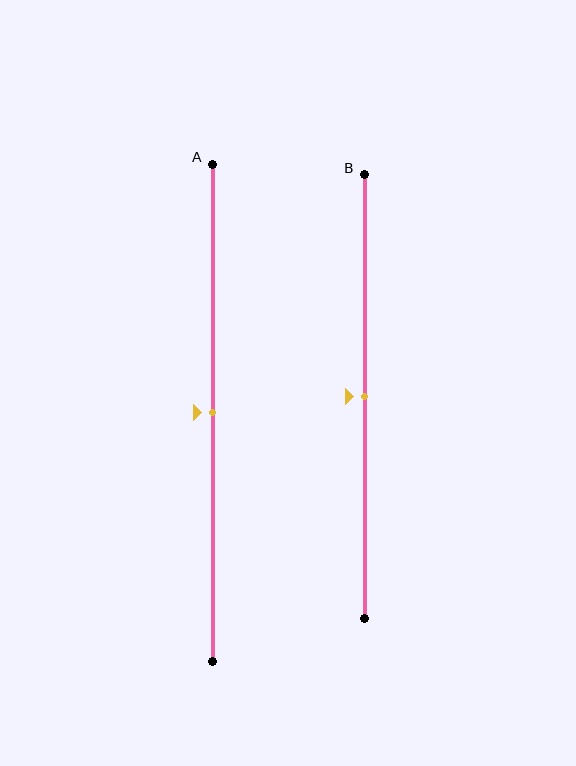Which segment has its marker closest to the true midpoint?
Segment A has its marker closest to the true midpoint.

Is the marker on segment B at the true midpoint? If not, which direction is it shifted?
Yes, the marker on segment B is at the true midpoint.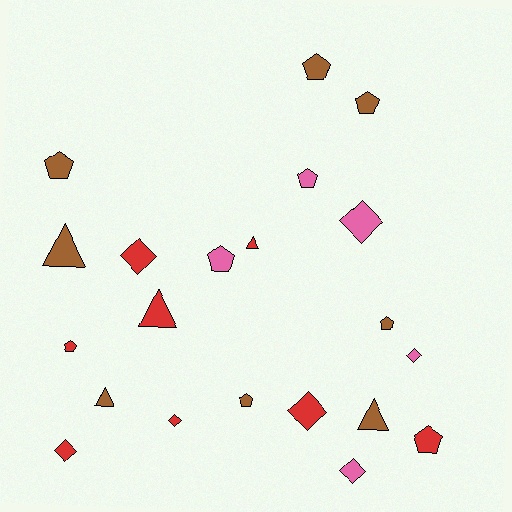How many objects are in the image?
There are 21 objects.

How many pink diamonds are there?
There are 3 pink diamonds.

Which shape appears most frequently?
Pentagon, with 9 objects.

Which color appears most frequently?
Red, with 8 objects.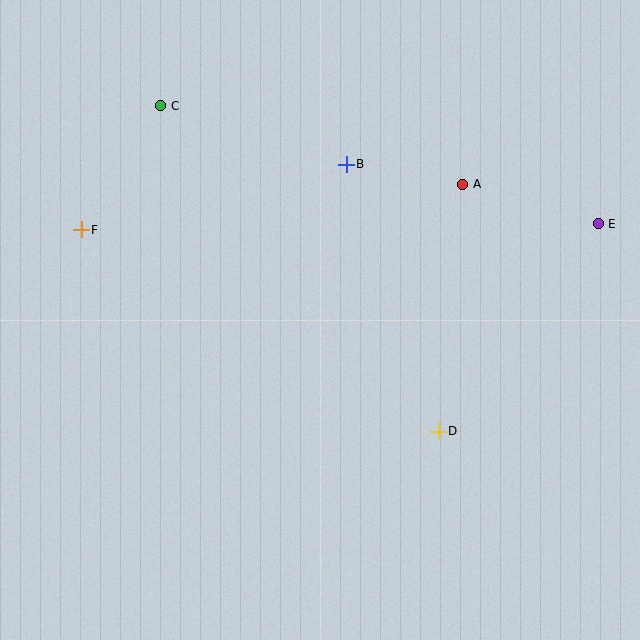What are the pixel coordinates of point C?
Point C is at (161, 106).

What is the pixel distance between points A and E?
The distance between A and E is 141 pixels.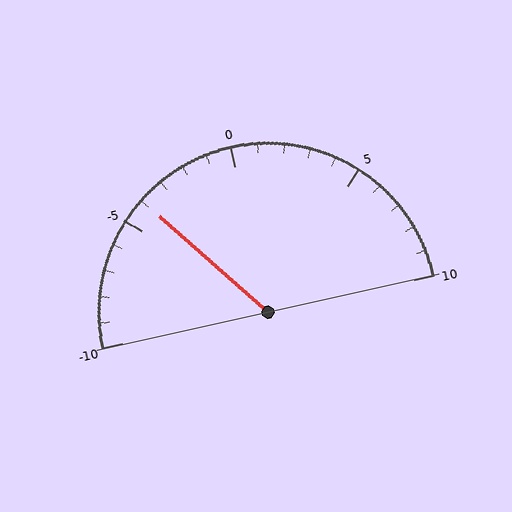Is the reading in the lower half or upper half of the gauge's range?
The reading is in the lower half of the range (-10 to 10).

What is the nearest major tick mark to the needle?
The nearest major tick mark is -5.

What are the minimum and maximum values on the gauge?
The gauge ranges from -10 to 10.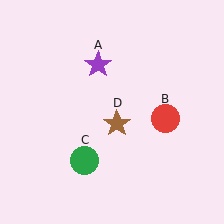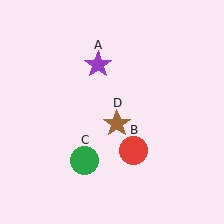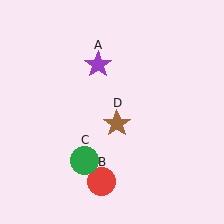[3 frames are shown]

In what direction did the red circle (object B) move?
The red circle (object B) moved down and to the left.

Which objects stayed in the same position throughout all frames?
Purple star (object A) and green circle (object C) and brown star (object D) remained stationary.